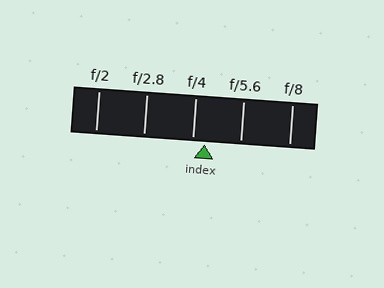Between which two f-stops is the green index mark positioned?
The index mark is between f/4 and f/5.6.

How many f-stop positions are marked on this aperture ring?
There are 5 f-stop positions marked.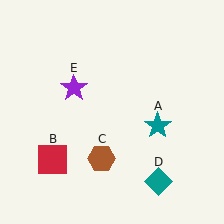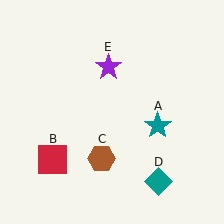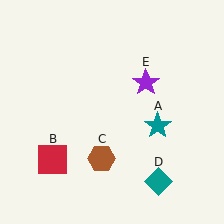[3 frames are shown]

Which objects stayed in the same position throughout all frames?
Teal star (object A) and red square (object B) and brown hexagon (object C) and teal diamond (object D) remained stationary.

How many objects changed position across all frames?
1 object changed position: purple star (object E).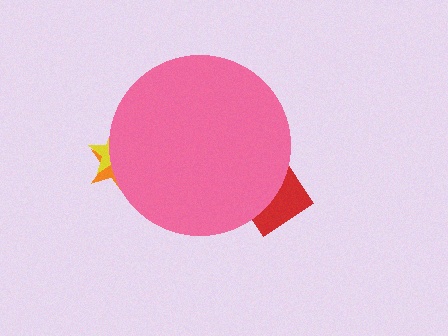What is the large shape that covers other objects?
A pink circle.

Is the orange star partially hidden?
Yes, the orange star is partially hidden behind the pink circle.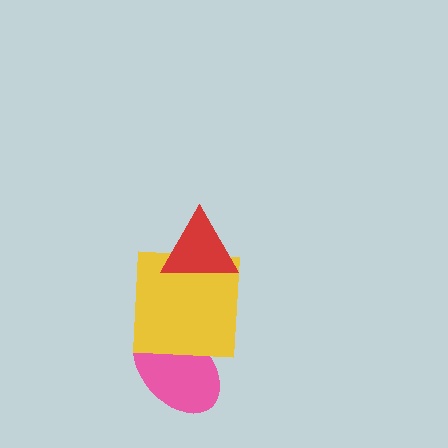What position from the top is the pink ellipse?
The pink ellipse is 3rd from the top.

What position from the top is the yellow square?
The yellow square is 2nd from the top.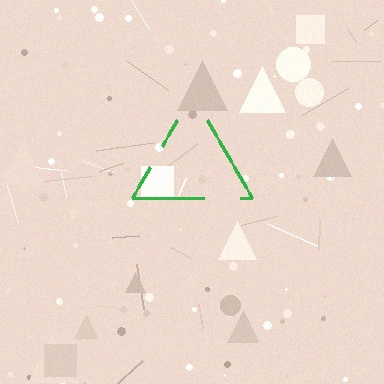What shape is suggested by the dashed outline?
The dashed outline suggests a triangle.